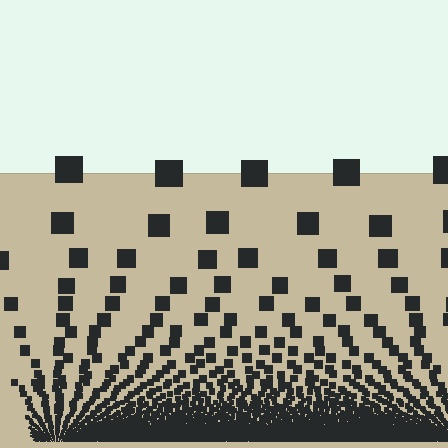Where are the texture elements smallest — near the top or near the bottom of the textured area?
Near the bottom.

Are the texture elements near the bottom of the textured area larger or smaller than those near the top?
Smaller. The gradient is inverted — elements near the bottom are smaller and denser.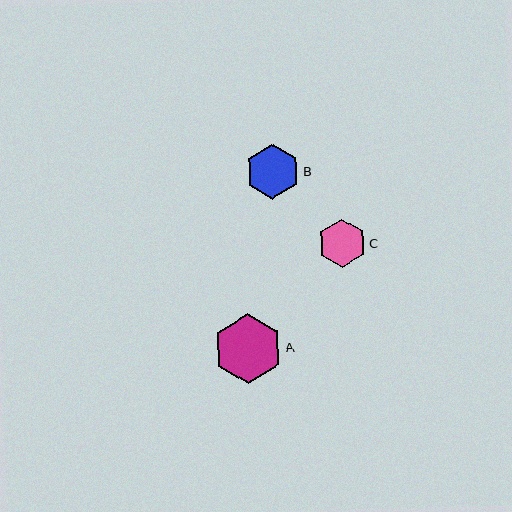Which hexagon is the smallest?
Hexagon C is the smallest with a size of approximately 48 pixels.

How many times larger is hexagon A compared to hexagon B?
Hexagon A is approximately 1.3 times the size of hexagon B.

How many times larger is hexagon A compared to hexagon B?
Hexagon A is approximately 1.3 times the size of hexagon B.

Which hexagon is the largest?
Hexagon A is the largest with a size of approximately 69 pixels.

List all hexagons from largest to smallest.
From largest to smallest: A, B, C.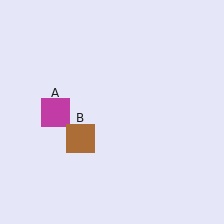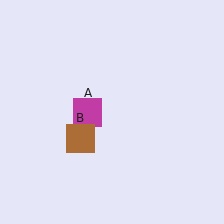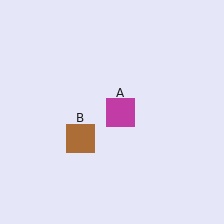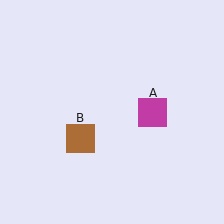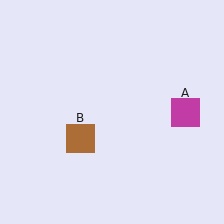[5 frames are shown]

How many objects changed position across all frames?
1 object changed position: magenta square (object A).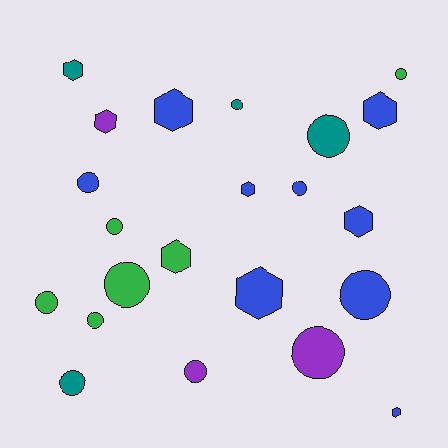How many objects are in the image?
There are 22 objects.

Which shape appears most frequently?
Circle, with 13 objects.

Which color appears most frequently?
Blue, with 9 objects.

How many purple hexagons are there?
There is 1 purple hexagon.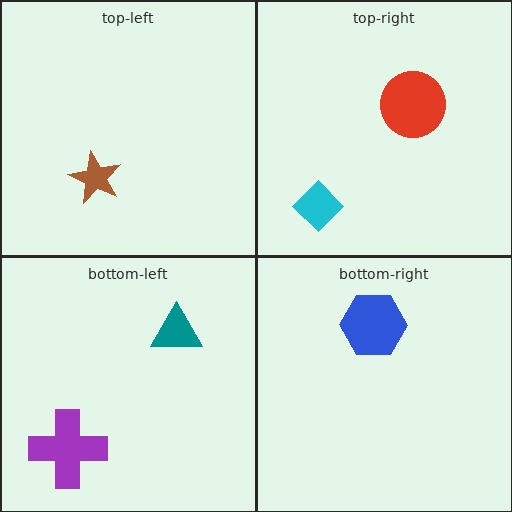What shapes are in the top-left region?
The brown star.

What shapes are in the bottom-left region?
The teal triangle, the purple cross.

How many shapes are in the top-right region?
2.